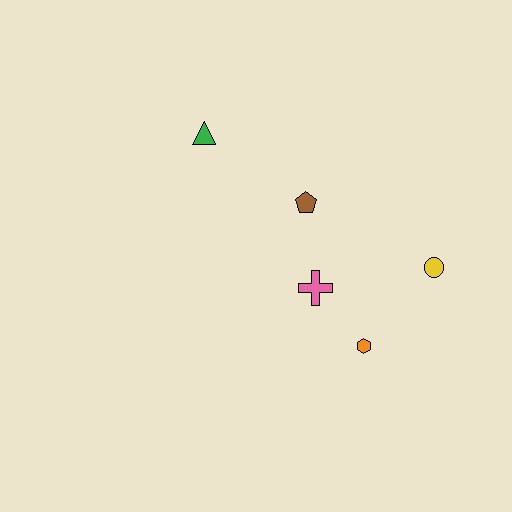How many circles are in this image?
There is 1 circle.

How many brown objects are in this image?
There is 1 brown object.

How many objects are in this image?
There are 5 objects.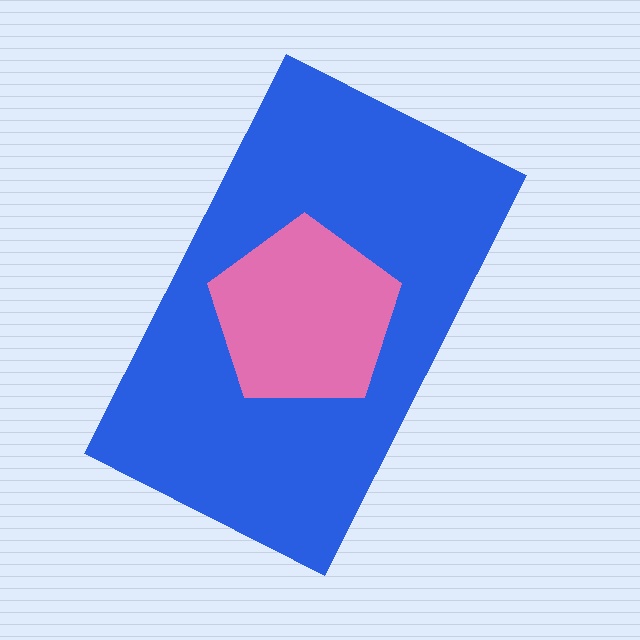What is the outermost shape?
The blue rectangle.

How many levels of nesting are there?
2.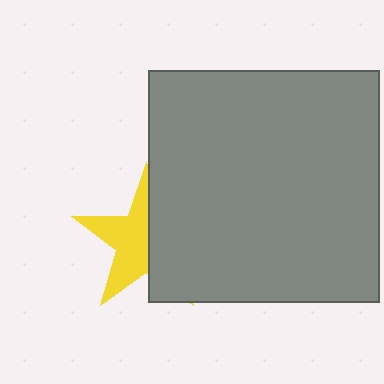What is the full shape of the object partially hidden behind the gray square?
The partially hidden object is a yellow star.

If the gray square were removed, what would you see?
You would see the complete yellow star.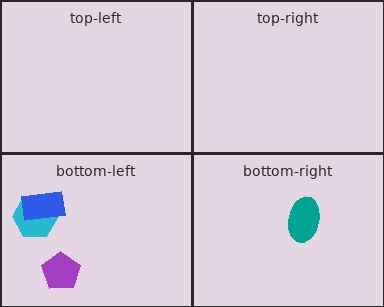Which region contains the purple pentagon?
The bottom-left region.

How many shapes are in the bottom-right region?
1.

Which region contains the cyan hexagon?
The bottom-left region.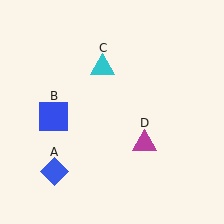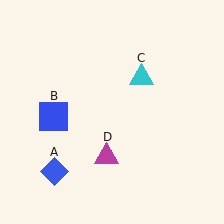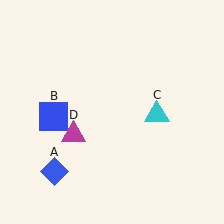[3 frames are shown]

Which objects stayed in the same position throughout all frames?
Blue diamond (object A) and blue square (object B) remained stationary.